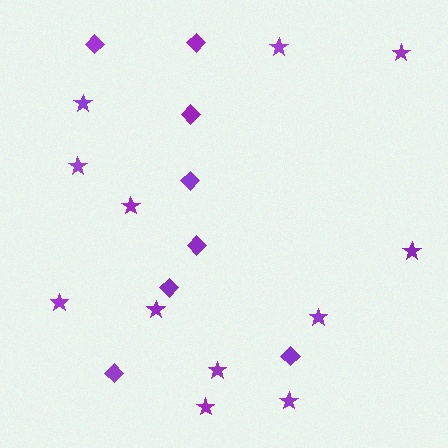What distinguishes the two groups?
There are 2 groups: one group of diamonds (8) and one group of stars (12).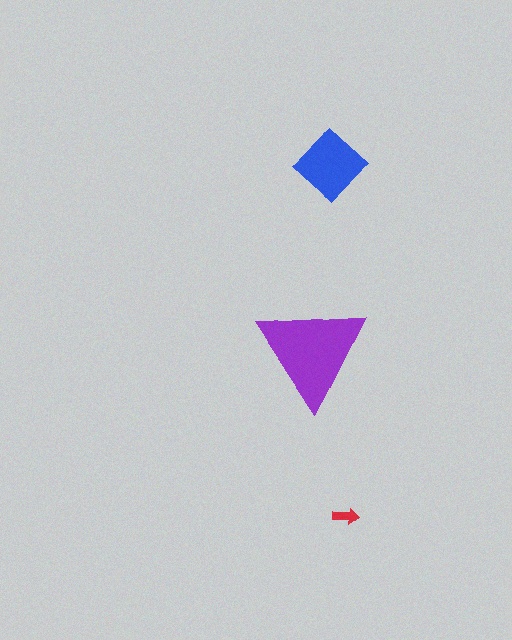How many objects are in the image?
There are 3 objects in the image.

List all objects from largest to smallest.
The purple triangle, the blue diamond, the red arrow.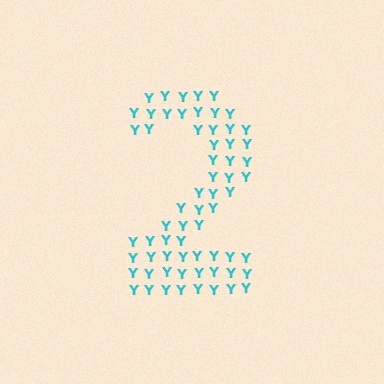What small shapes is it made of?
It is made of small letter Y's.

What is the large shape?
The large shape is the digit 2.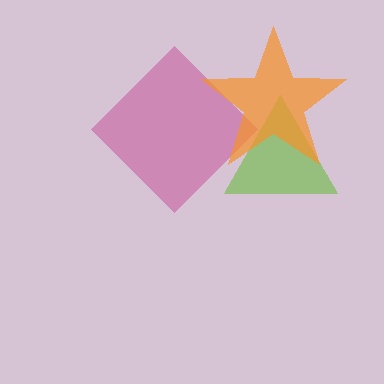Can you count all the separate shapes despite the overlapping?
Yes, there are 3 separate shapes.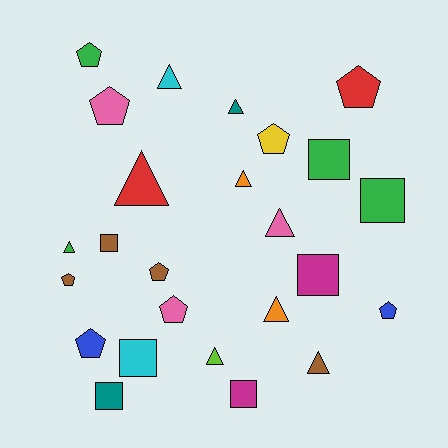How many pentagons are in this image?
There are 9 pentagons.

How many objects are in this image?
There are 25 objects.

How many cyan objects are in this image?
There are 2 cyan objects.